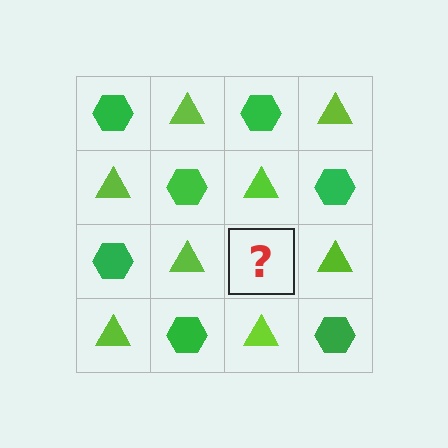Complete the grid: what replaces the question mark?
The question mark should be replaced with a green hexagon.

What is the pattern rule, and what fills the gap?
The rule is that it alternates green hexagon and lime triangle in a checkerboard pattern. The gap should be filled with a green hexagon.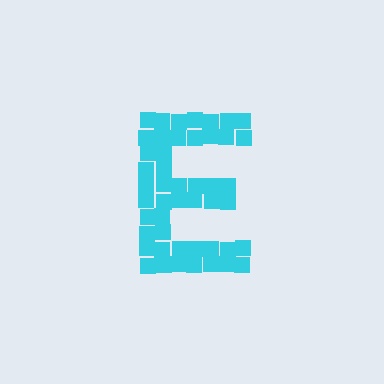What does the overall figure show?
The overall figure shows the letter E.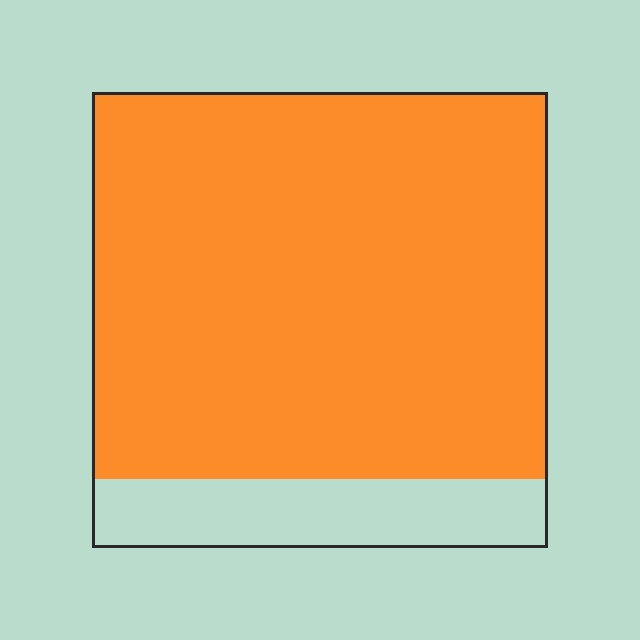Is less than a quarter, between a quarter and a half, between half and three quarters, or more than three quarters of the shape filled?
More than three quarters.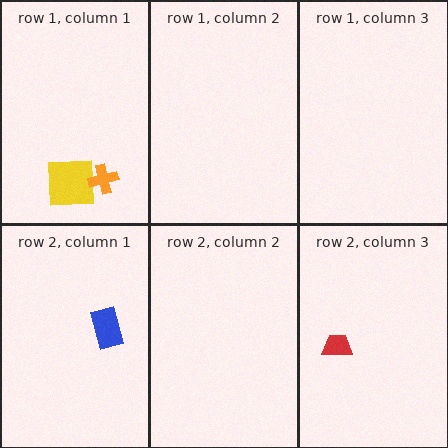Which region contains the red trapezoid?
The row 2, column 3 region.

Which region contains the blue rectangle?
The row 2, column 1 region.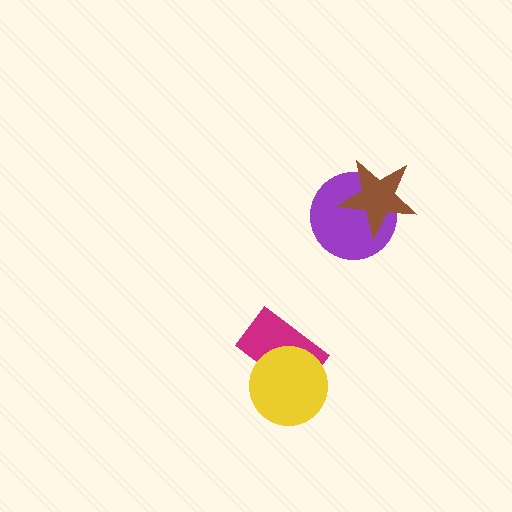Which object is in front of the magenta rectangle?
The yellow circle is in front of the magenta rectangle.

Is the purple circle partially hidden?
Yes, it is partially covered by another shape.